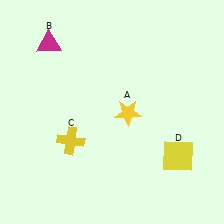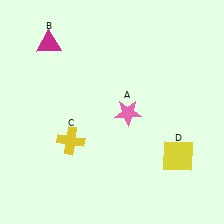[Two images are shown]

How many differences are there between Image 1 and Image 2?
There is 1 difference between the two images.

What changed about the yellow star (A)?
In Image 1, A is yellow. In Image 2, it changed to pink.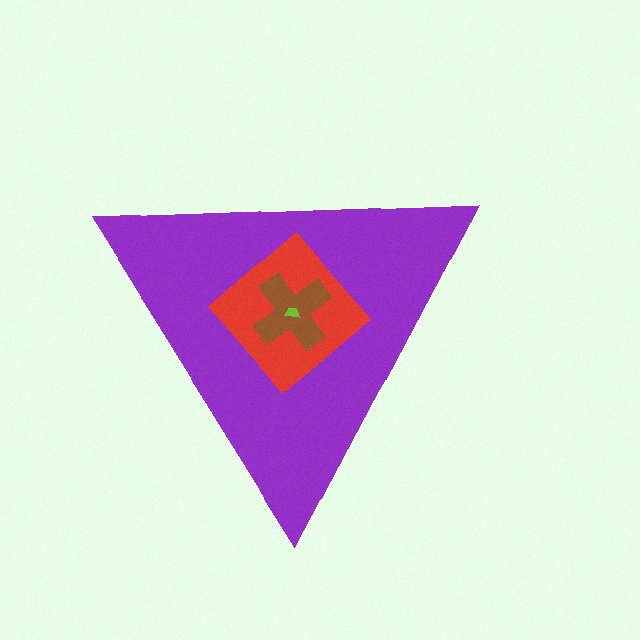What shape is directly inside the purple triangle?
The red diamond.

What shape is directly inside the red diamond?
The brown cross.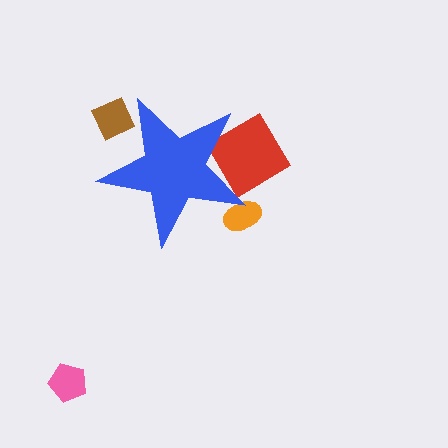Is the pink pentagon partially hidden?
No, the pink pentagon is fully visible.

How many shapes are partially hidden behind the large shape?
3 shapes are partially hidden.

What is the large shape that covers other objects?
A blue star.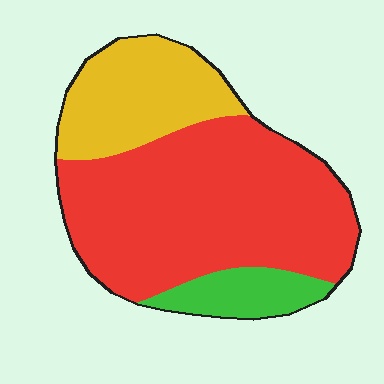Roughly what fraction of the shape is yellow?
Yellow covers around 25% of the shape.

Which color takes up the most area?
Red, at roughly 65%.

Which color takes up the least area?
Green, at roughly 10%.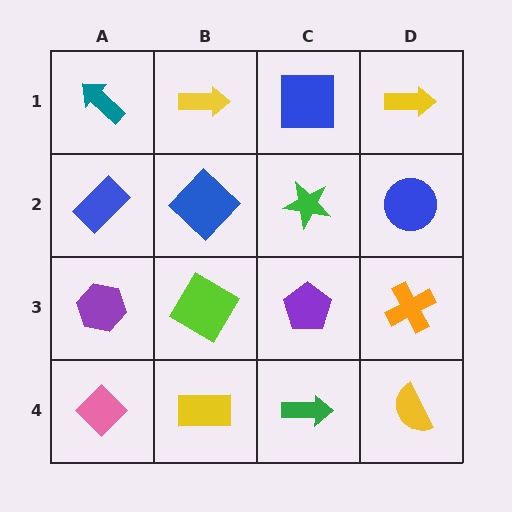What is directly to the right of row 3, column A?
A lime diamond.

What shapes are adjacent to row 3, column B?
A blue diamond (row 2, column B), a yellow rectangle (row 4, column B), a purple hexagon (row 3, column A), a purple pentagon (row 3, column C).